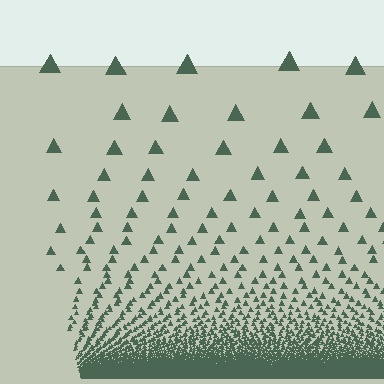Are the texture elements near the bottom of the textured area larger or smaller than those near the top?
Smaller. The gradient is inverted — elements near the bottom are smaller and denser.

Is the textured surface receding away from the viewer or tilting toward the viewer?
The surface appears to tilt toward the viewer. Texture elements get larger and sparser toward the top.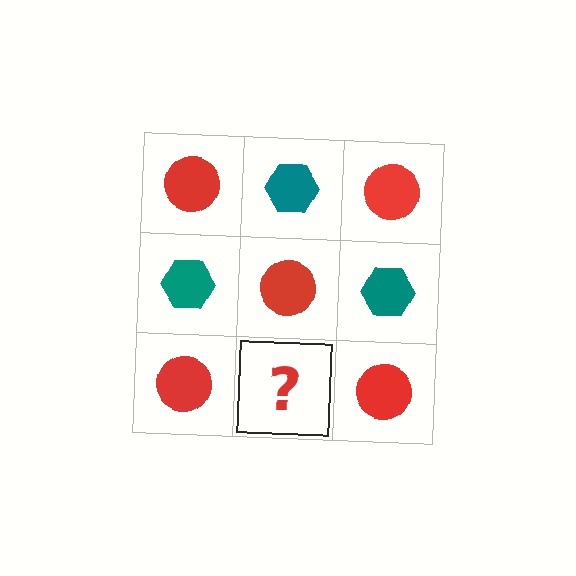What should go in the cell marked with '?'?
The missing cell should contain a teal hexagon.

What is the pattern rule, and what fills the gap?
The rule is that it alternates red circle and teal hexagon in a checkerboard pattern. The gap should be filled with a teal hexagon.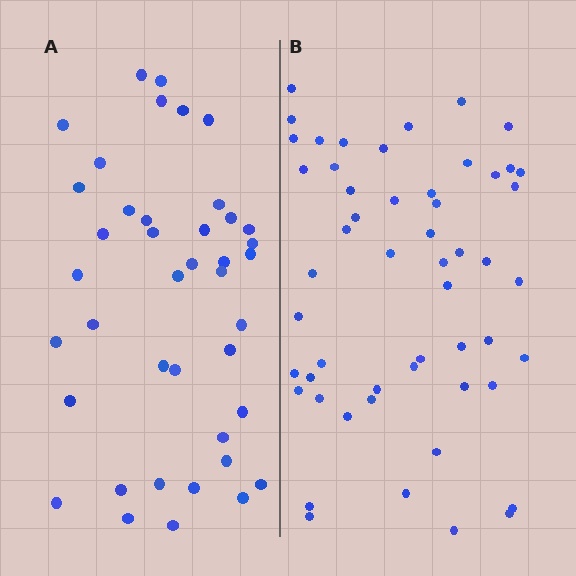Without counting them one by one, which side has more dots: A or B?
Region B (the right region) has more dots.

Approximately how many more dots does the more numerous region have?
Region B has roughly 12 or so more dots than region A.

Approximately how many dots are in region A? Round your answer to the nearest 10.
About 40 dots. (The exact count is 41, which rounds to 40.)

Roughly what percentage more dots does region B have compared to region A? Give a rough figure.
About 30% more.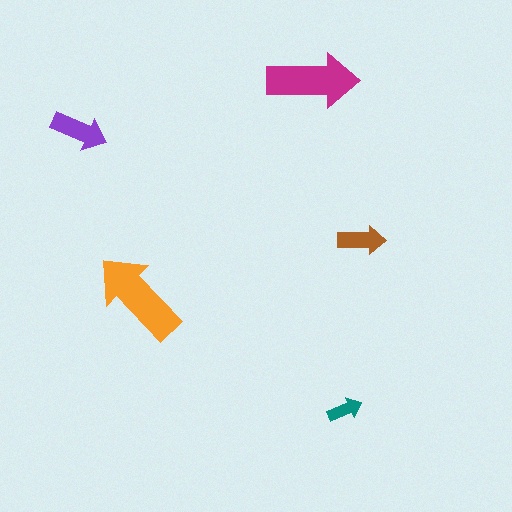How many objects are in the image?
There are 5 objects in the image.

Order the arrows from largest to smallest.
the orange one, the magenta one, the purple one, the brown one, the teal one.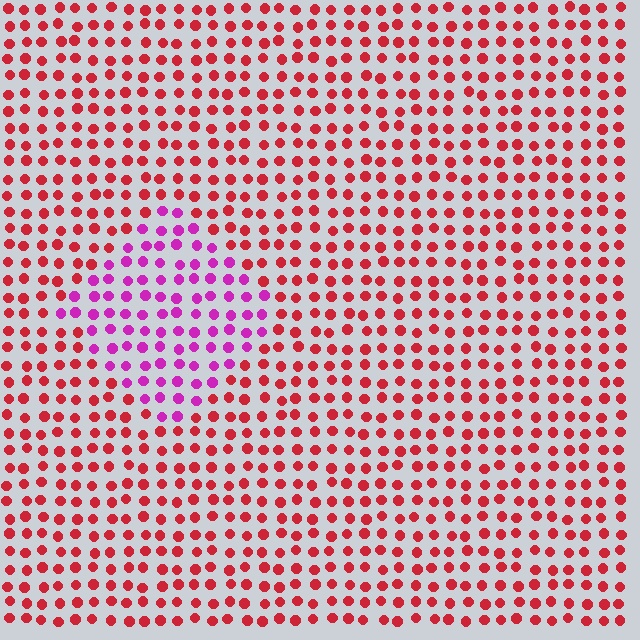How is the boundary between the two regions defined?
The boundary is defined purely by a slight shift in hue (about 46 degrees). Spacing, size, and orientation are identical on both sides.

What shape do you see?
I see a diamond.